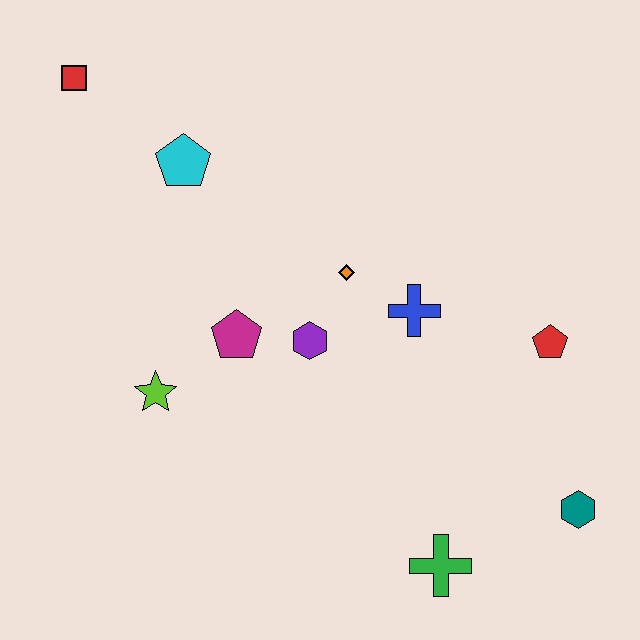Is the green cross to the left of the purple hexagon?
No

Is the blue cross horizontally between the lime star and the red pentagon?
Yes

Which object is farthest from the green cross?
The red square is farthest from the green cross.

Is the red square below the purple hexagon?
No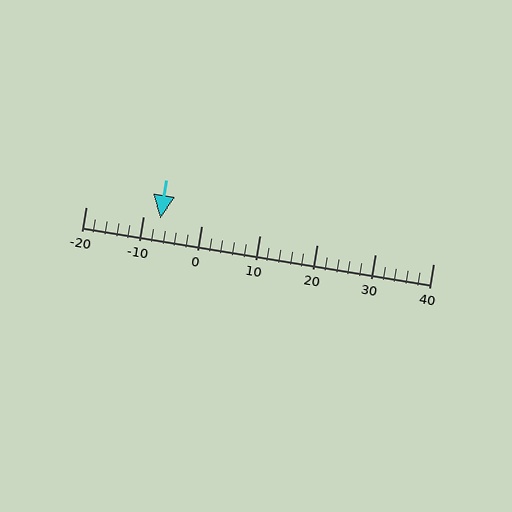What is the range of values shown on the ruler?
The ruler shows values from -20 to 40.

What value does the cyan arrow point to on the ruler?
The cyan arrow points to approximately -7.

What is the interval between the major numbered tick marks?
The major tick marks are spaced 10 units apart.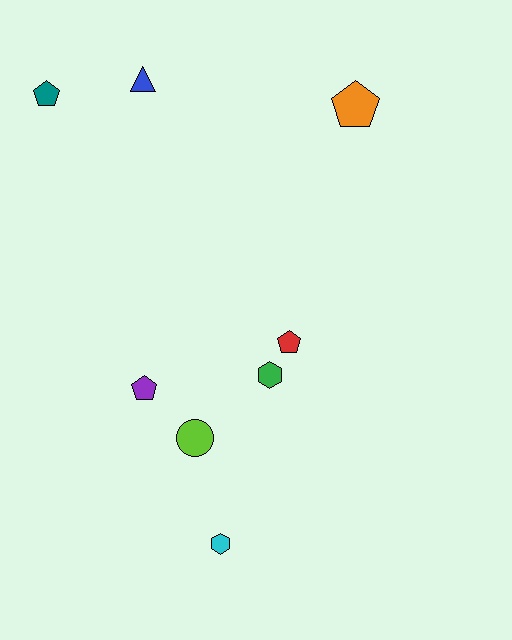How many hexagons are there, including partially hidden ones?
There are 2 hexagons.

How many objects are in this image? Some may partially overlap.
There are 8 objects.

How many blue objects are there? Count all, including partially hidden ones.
There is 1 blue object.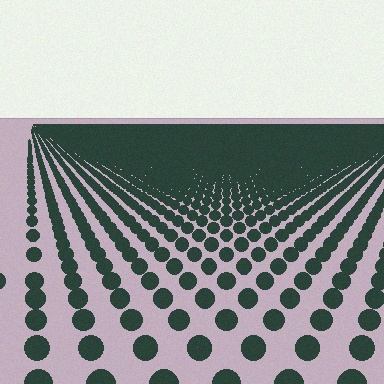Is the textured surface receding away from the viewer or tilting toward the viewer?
The surface is receding away from the viewer. Texture elements get smaller and denser toward the top.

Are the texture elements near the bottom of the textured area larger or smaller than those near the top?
Larger. Near the bottom, elements are closer to the viewer and appear at a bigger on-screen size.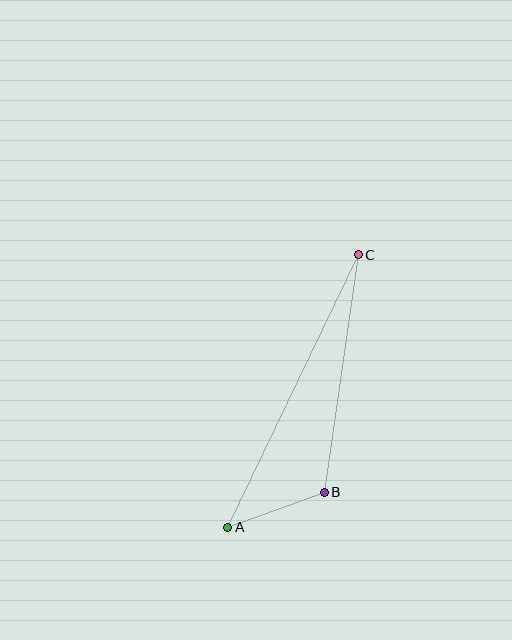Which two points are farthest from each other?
Points A and C are farthest from each other.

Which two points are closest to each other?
Points A and B are closest to each other.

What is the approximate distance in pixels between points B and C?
The distance between B and C is approximately 240 pixels.